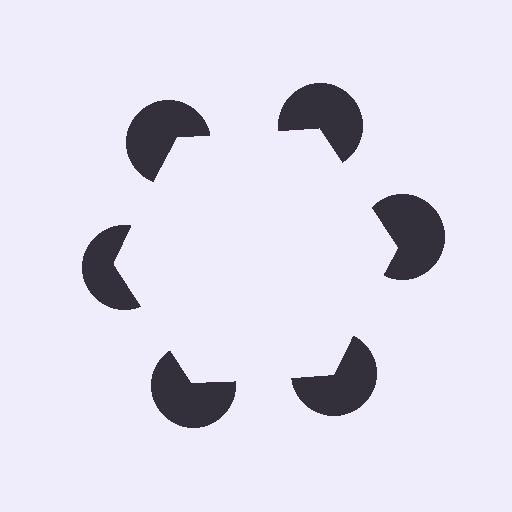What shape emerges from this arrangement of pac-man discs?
An illusory hexagon — its edges are inferred from the aligned wedge cuts in the pac-man discs, not physically drawn.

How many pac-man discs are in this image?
There are 6 — one at each vertex of the illusory hexagon.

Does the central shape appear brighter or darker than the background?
It typically appears slightly brighter than the background, even though no actual brightness change is drawn.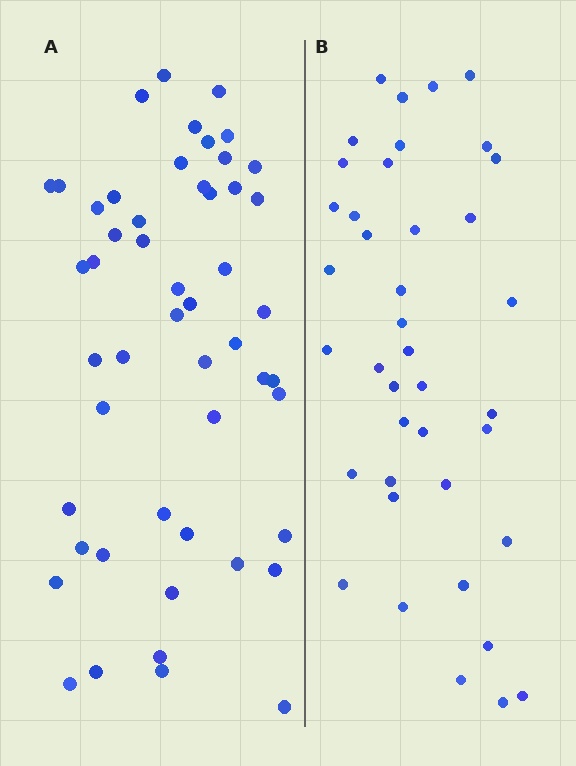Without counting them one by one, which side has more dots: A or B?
Region A (the left region) has more dots.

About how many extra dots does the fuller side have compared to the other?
Region A has roughly 12 or so more dots than region B.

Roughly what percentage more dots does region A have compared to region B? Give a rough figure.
About 30% more.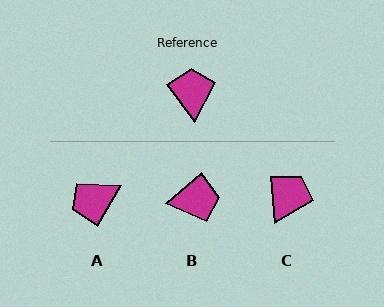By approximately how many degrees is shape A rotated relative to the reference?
Approximately 113 degrees counter-clockwise.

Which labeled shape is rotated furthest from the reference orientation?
A, about 113 degrees away.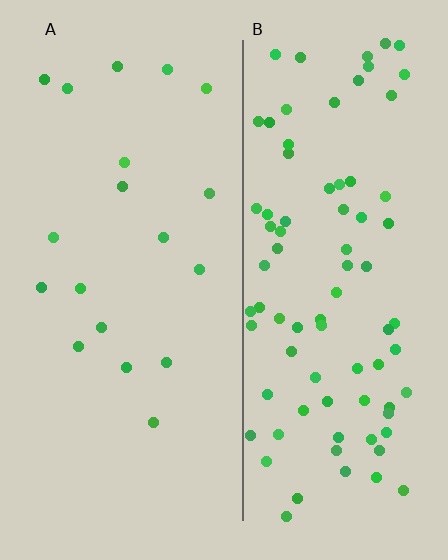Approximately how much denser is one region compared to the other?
Approximately 4.6× — region B over region A.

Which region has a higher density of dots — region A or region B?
B (the right).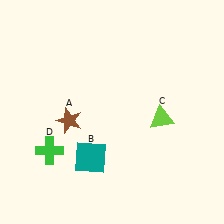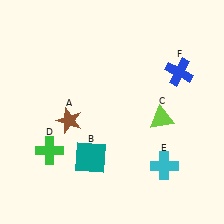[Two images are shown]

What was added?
A cyan cross (E), a blue cross (F) were added in Image 2.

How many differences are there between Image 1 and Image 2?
There are 2 differences between the two images.